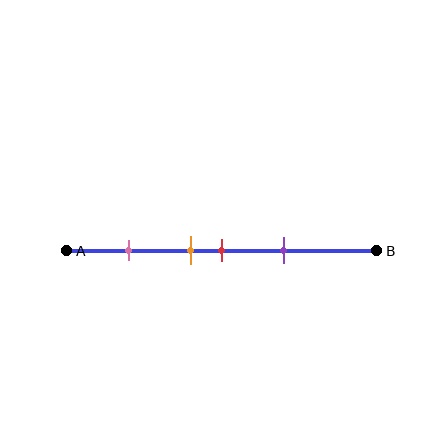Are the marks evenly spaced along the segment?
No, the marks are not evenly spaced.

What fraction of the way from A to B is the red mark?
The red mark is approximately 50% (0.5) of the way from A to B.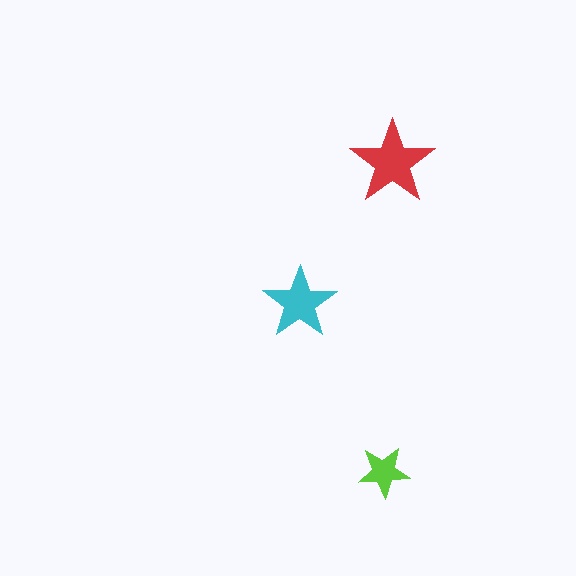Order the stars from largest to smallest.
the red one, the cyan one, the lime one.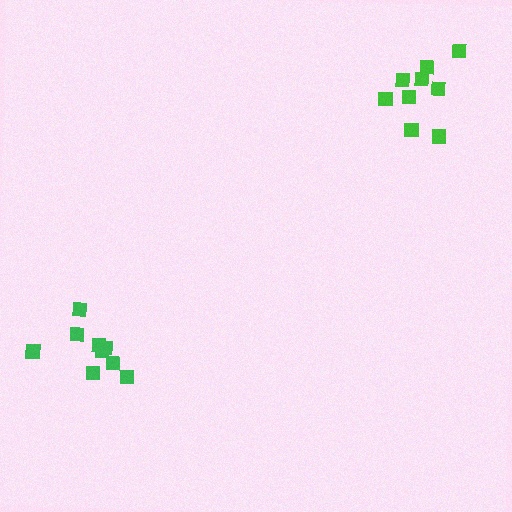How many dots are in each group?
Group 1: 9 dots, Group 2: 9 dots (18 total).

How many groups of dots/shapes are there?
There are 2 groups.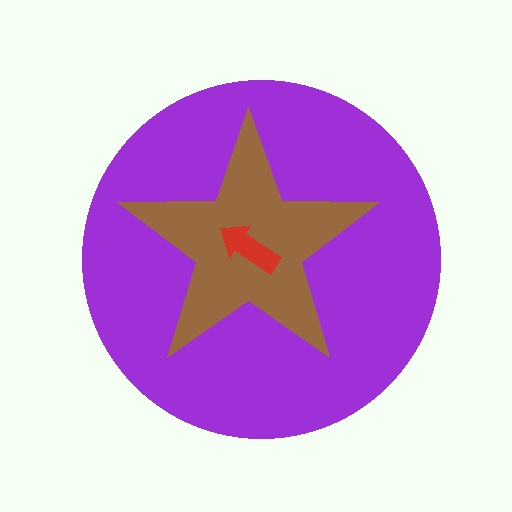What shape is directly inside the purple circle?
The brown star.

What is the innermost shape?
The red arrow.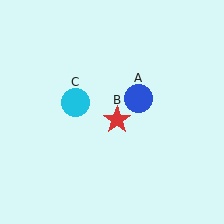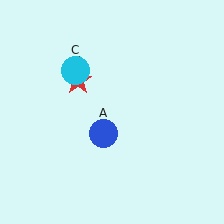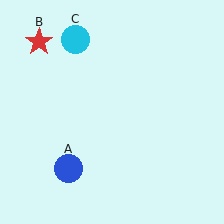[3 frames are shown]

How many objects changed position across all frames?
3 objects changed position: blue circle (object A), red star (object B), cyan circle (object C).